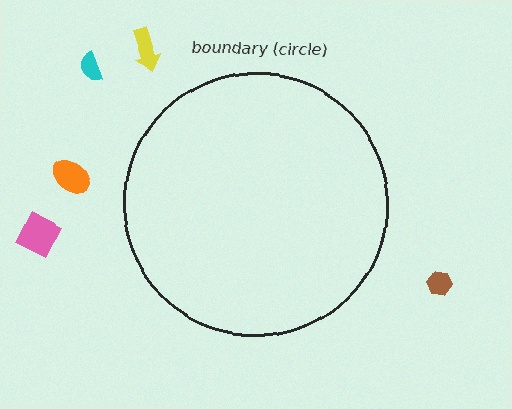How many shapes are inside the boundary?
0 inside, 5 outside.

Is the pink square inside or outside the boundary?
Outside.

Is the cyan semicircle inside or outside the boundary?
Outside.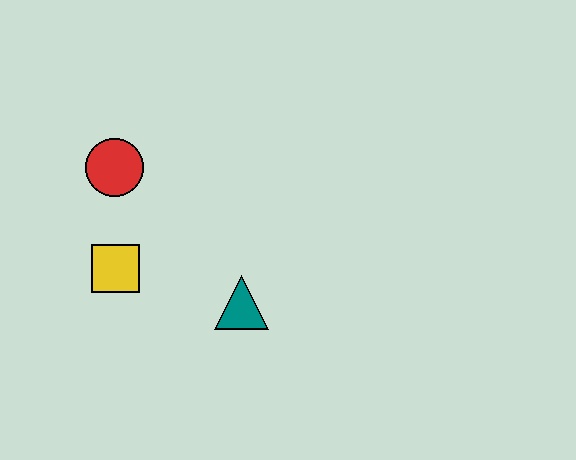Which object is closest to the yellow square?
The red circle is closest to the yellow square.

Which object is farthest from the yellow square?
The teal triangle is farthest from the yellow square.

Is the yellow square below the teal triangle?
No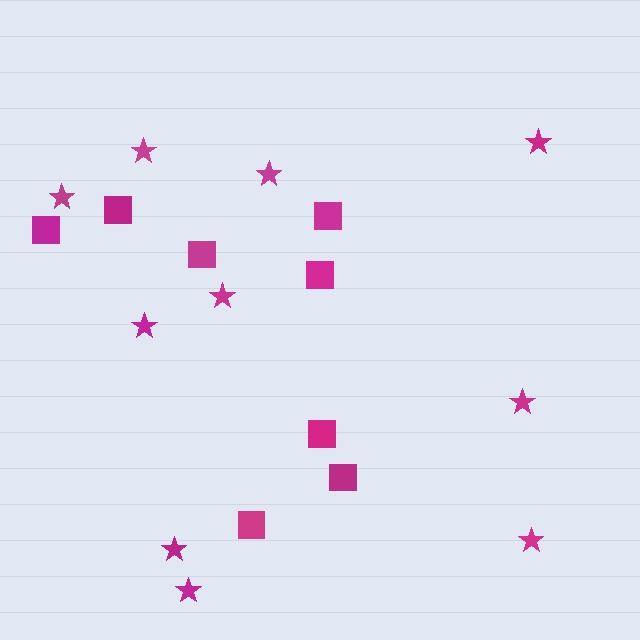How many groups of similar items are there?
There are 2 groups: one group of squares (8) and one group of stars (10).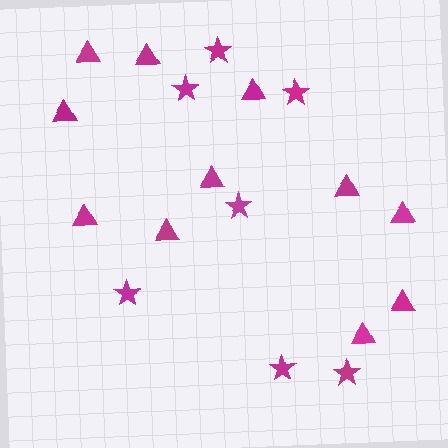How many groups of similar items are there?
There are 2 groups: one group of stars (7) and one group of triangles (11).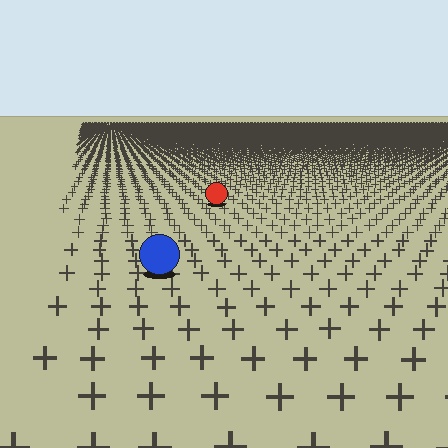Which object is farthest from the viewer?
The red circle is farthest from the viewer. It appears smaller and the ground texture around it is denser.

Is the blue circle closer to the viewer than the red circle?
Yes. The blue circle is closer — you can tell from the texture gradient: the ground texture is coarser near it.